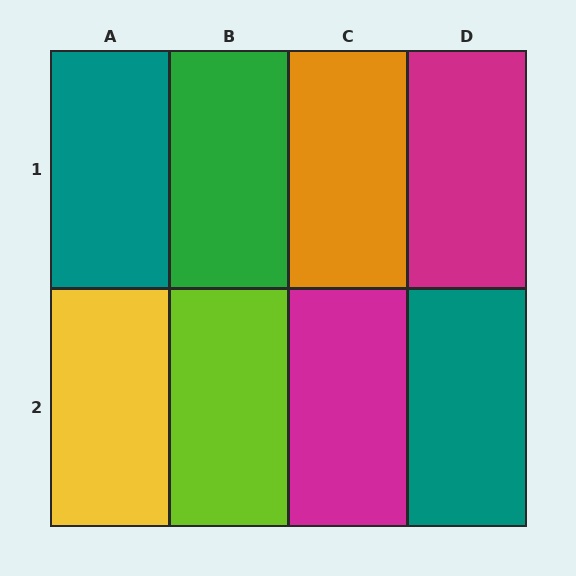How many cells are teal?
2 cells are teal.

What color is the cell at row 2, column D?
Teal.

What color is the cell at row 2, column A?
Yellow.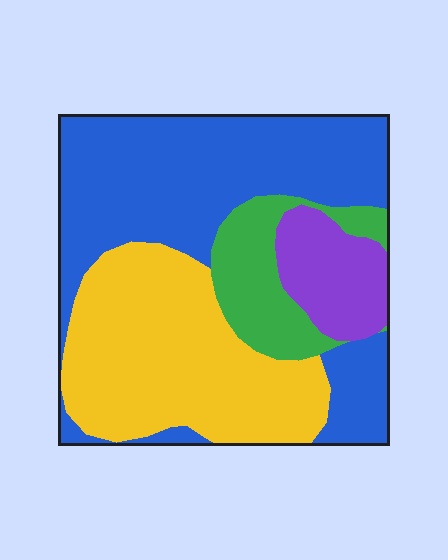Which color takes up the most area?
Blue, at roughly 45%.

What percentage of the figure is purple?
Purple covers about 10% of the figure.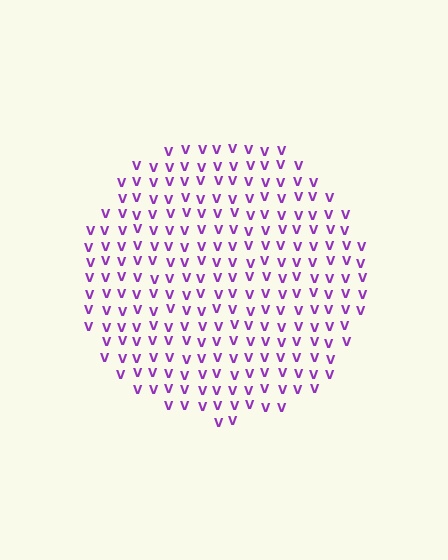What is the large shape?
The large shape is a circle.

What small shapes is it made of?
It is made of small letter V's.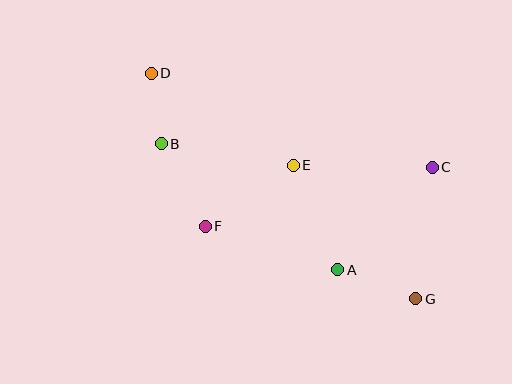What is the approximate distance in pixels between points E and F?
The distance between E and F is approximately 107 pixels.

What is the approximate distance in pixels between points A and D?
The distance between A and D is approximately 271 pixels.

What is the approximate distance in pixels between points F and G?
The distance between F and G is approximately 223 pixels.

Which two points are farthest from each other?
Points D and G are farthest from each other.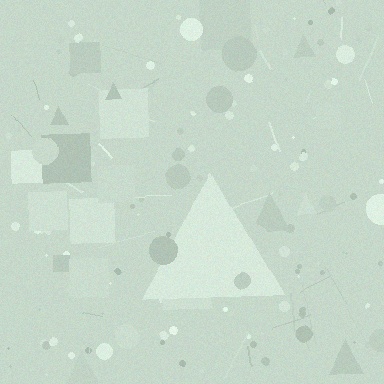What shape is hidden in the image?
A triangle is hidden in the image.